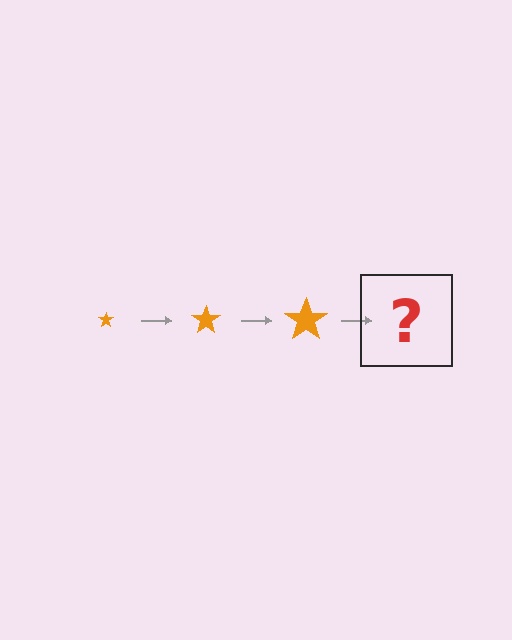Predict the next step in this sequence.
The next step is an orange star, larger than the previous one.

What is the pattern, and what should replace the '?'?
The pattern is that the star gets progressively larger each step. The '?' should be an orange star, larger than the previous one.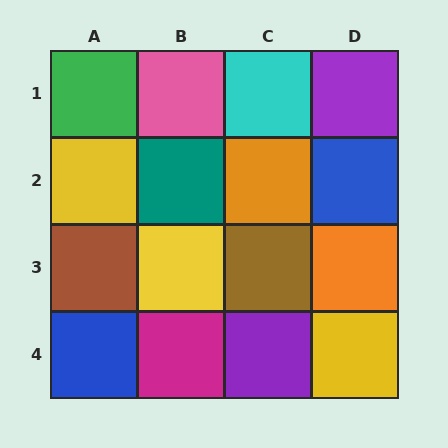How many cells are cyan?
1 cell is cyan.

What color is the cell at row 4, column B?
Magenta.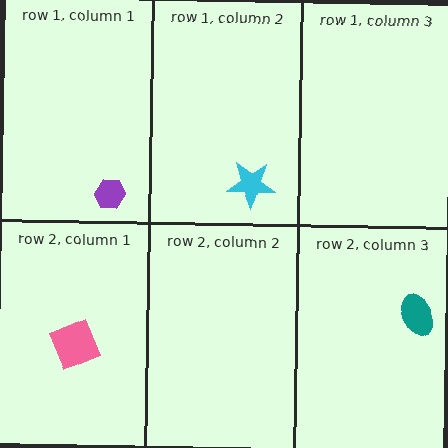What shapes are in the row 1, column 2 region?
The cyan star.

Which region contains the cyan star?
The row 1, column 2 region.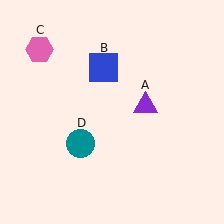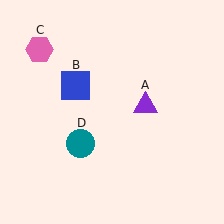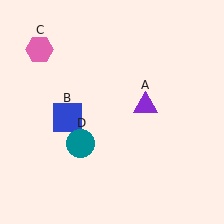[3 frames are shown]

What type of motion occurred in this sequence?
The blue square (object B) rotated counterclockwise around the center of the scene.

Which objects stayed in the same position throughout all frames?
Purple triangle (object A) and pink hexagon (object C) and teal circle (object D) remained stationary.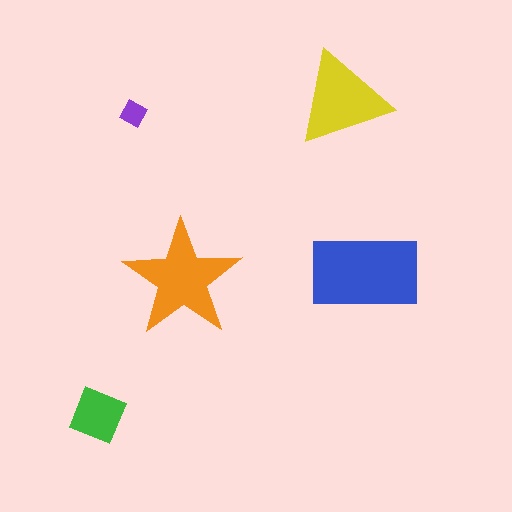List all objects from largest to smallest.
The blue rectangle, the orange star, the yellow triangle, the green square, the purple diamond.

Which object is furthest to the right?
The blue rectangle is rightmost.